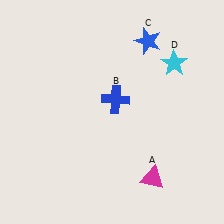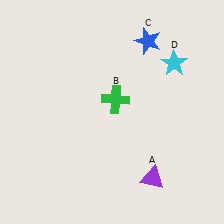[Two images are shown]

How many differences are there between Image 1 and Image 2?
There are 2 differences between the two images.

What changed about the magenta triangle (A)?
In Image 1, A is magenta. In Image 2, it changed to purple.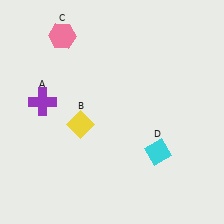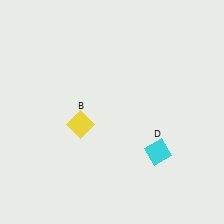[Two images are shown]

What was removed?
The pink hexagon (C), the purple cross (A) were removed in Image 2.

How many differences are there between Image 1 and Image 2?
There are 2 differences between the two images.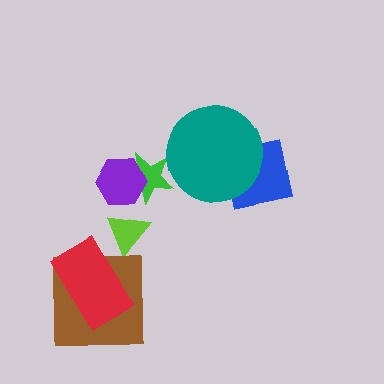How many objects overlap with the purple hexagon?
1 object overlaps with the purple hexagon.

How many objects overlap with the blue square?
1 object overlaps with the blue square.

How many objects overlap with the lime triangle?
0 objects overlap with the lime triangle.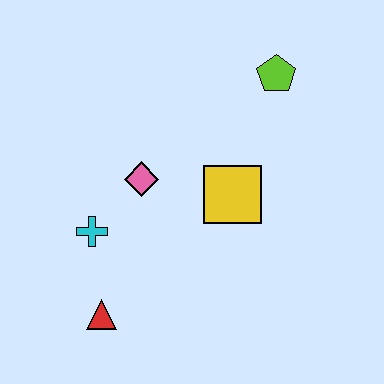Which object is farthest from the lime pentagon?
The red triangle is farthest from the lime pentagon.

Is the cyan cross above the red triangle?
Yes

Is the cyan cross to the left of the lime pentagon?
Yes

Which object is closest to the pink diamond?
The cyan cross is closest to the pink diamond.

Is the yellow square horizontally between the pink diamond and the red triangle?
No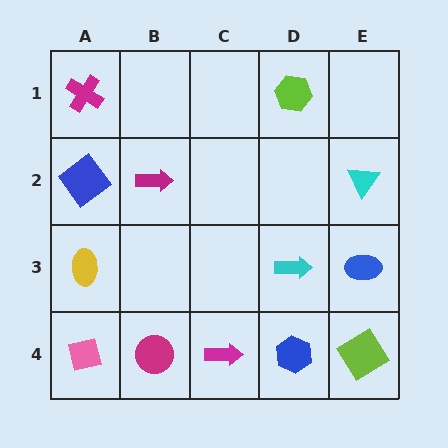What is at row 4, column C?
A magenta arrow.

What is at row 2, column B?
A magenta arrow.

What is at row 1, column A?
A magenta cross.